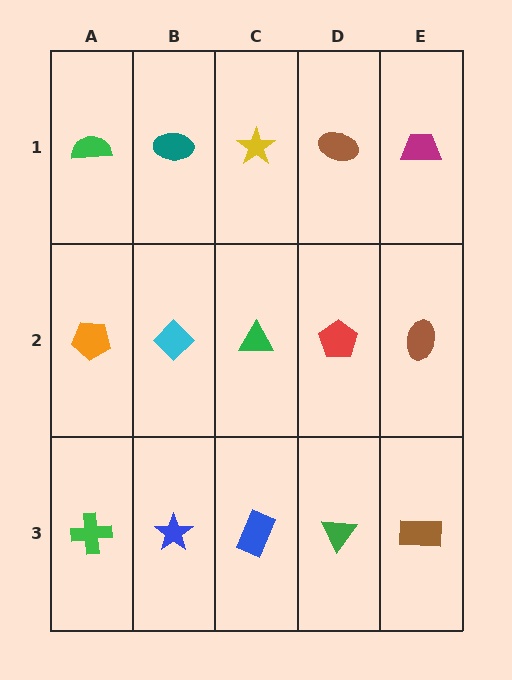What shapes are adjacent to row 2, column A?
A green semicircle (row 1, column A), a green cross (row 3, column A), a cyan diamond (row 2, column B).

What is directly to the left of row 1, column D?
A yellow star.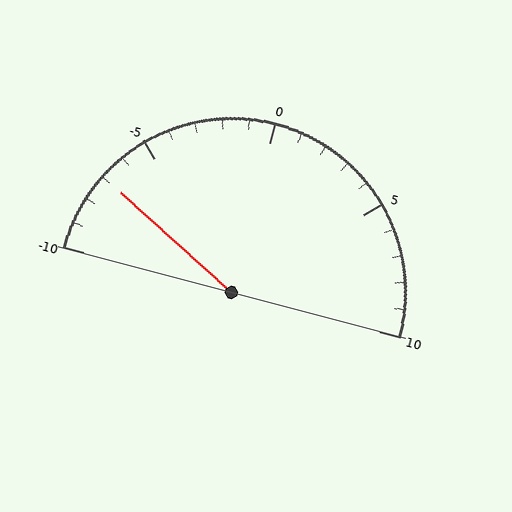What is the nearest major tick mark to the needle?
The nearest major tick mark is -5.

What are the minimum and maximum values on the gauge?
The gauge ranges from -10 to 10.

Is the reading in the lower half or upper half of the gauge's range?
The reading is in the lower half of the range (-10 to 10).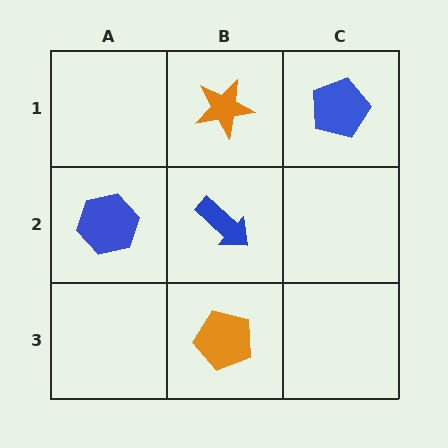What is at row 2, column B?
A blue arrow.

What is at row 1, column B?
An orange star.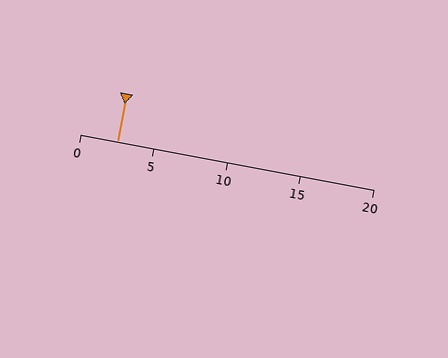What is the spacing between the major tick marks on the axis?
The major ticks are spaced 5 apart.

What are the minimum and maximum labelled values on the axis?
The axis runs from 0 to 20.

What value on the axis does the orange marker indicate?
The marker indicates approximately 2.5.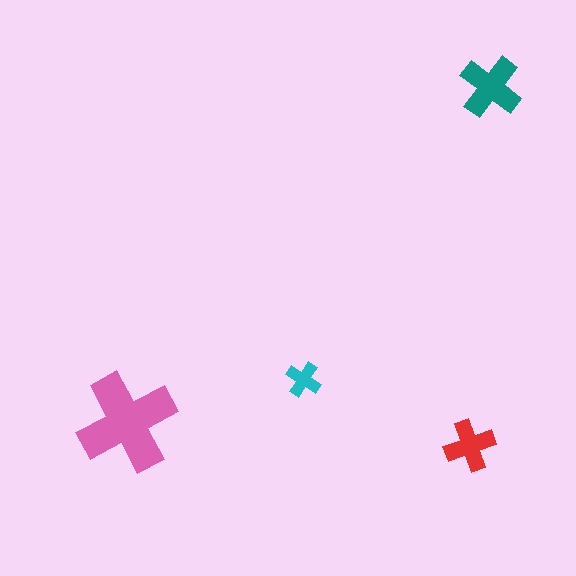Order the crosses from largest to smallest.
the pink one, the teal one, the red one, the cyan one.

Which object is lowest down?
The red cross is bottommost.